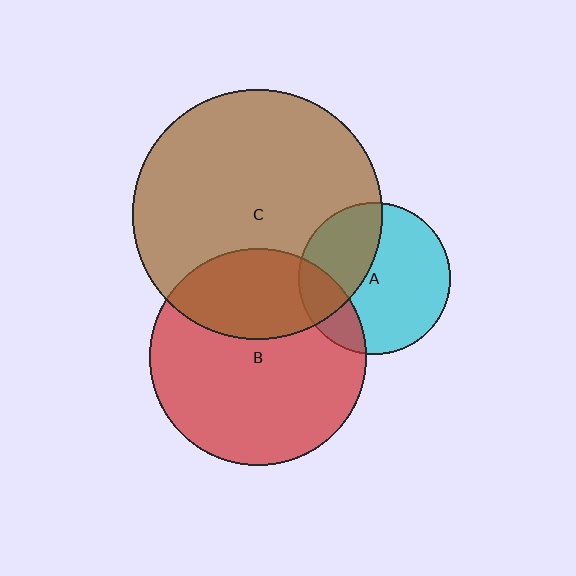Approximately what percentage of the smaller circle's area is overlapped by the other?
Approximately 35%.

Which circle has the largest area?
Circle C (brown).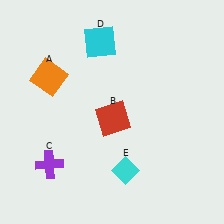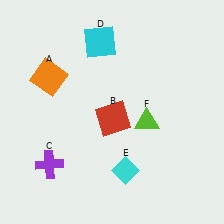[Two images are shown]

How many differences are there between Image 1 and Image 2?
There is 1 difference between the two images.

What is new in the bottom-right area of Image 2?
A lime triangle (F) was added in the bottom-right area of Image 2.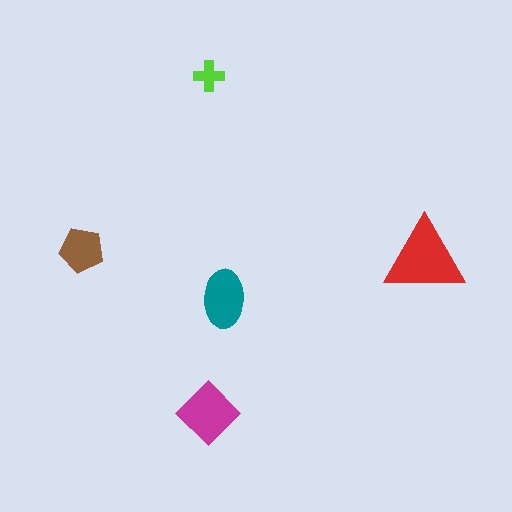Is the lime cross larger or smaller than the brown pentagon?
Smaller.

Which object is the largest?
The red triangle.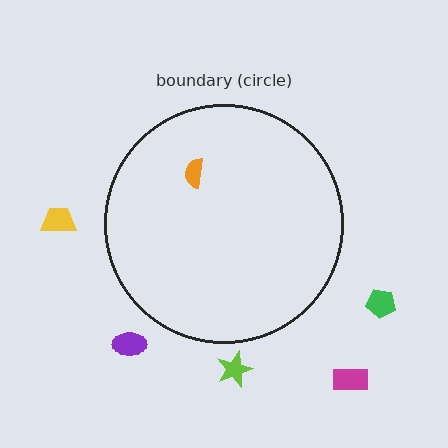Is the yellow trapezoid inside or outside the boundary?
Outside.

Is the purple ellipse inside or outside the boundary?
Outside.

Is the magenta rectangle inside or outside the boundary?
Outside.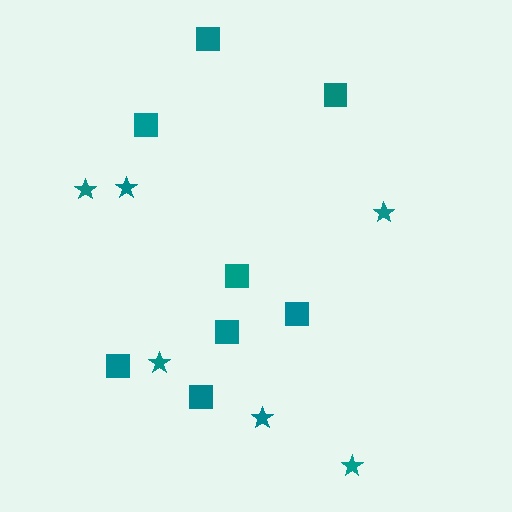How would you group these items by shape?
There are 2 groups: one group of squares (8) and one group of stars (6).